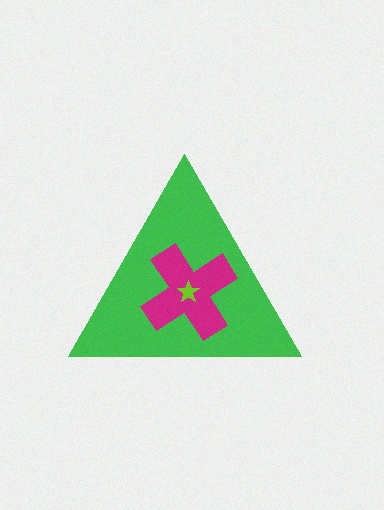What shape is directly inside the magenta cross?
The lime star.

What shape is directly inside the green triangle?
The magenta cross.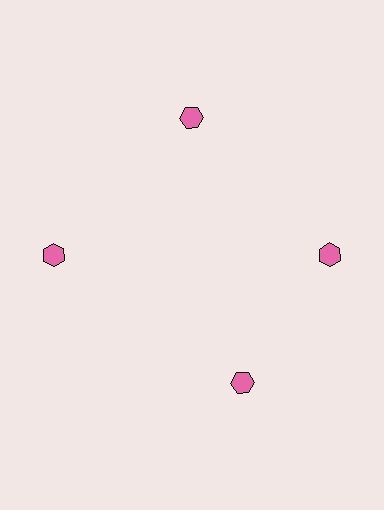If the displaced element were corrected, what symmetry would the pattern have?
It would have 4-fold rotational symmetry — the pattern would map onto itself every 90 degrees.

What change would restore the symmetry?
The symmetry would be restored by rotating it back into even spacing with its neighbors so that all 4 hexagons sit at equal angles and equal distance from the center.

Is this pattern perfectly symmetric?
No. The 4 pink hexagons are arranged in a ring, but one element near the 6 o'clock position is rotated out of alignment along the ring, breaking the 4-fold rotational symmetry.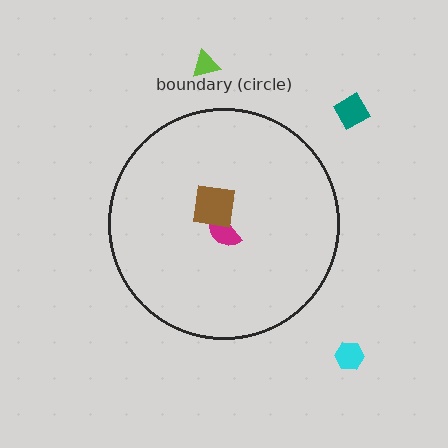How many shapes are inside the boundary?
2 inside, 3 outside.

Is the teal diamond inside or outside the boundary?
Outside.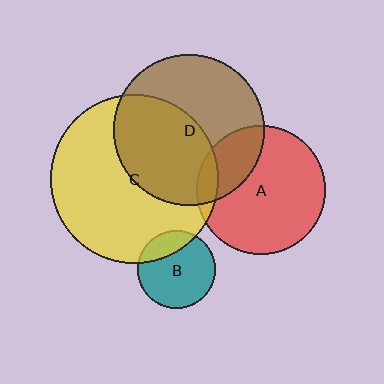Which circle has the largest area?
Circle C (yellow).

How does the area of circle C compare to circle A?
Approximately 1.7 times.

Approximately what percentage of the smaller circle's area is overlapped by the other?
Approximately 10%.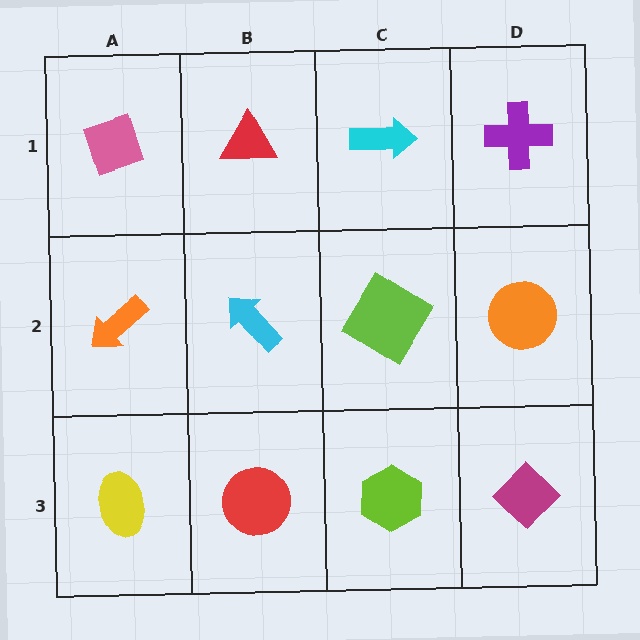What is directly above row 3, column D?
An orange circle.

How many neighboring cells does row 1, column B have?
3.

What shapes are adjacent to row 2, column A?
A pink diamond (row 1, column A), a yellow ellipse (row 3, column A), a cyan arrow (row 2, column B).